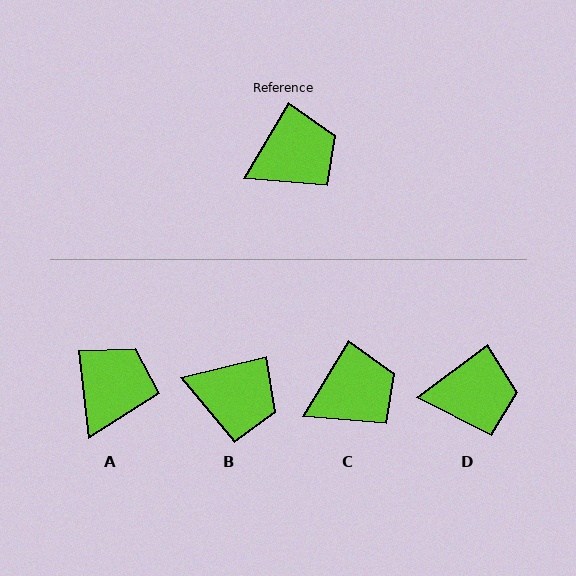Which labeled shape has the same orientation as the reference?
C.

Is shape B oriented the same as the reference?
No, it is off by about 45 degrees.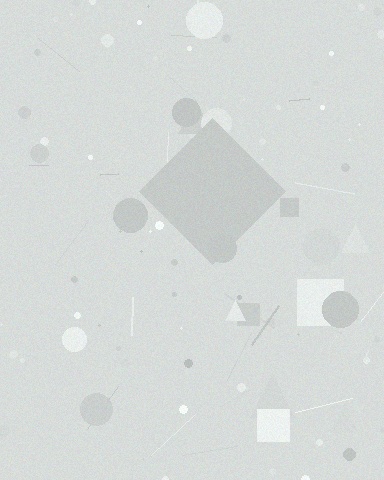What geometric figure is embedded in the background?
A diamond is embedded in the background.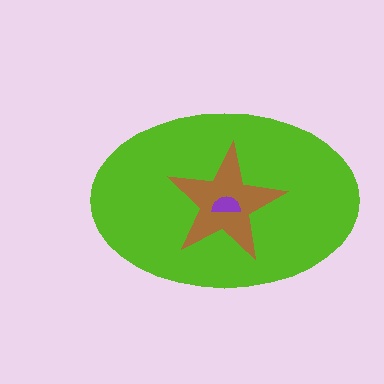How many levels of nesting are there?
3.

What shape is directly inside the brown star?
The purple semicircle.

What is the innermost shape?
The purple semicircle.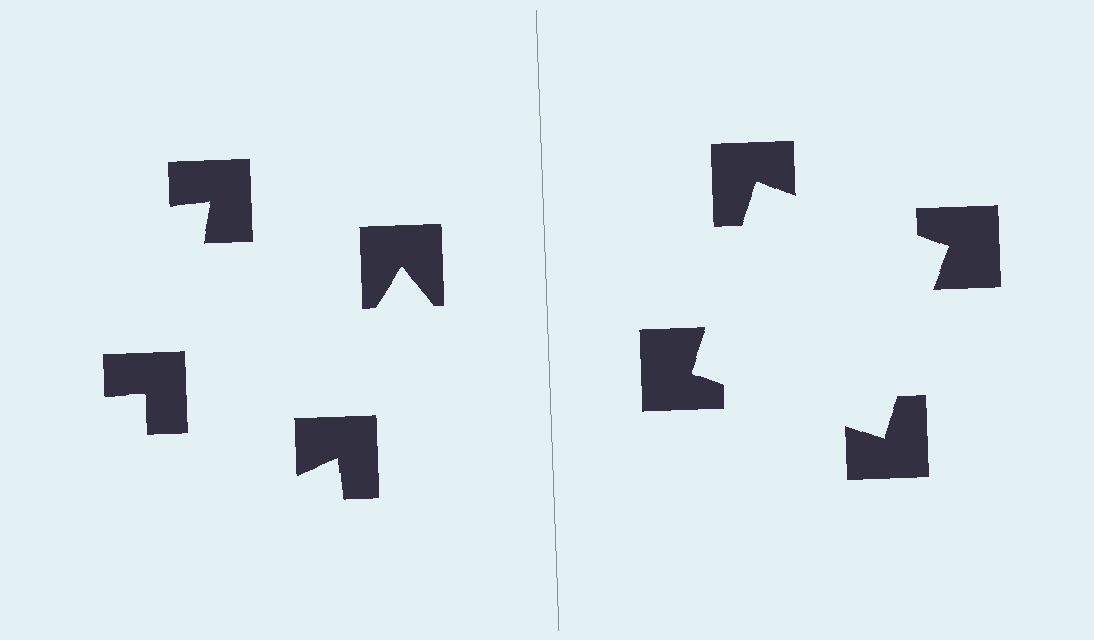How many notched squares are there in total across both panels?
8 — 4 on each side.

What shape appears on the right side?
An illusory square.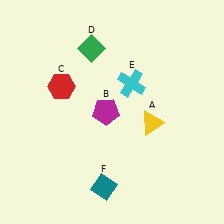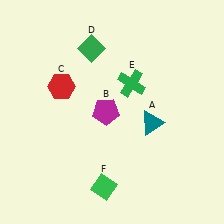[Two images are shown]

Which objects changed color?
A changed from yellow to teal. E changed from cyan to green. F changed from teal to green.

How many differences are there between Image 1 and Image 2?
There are 3 differences between the two images.